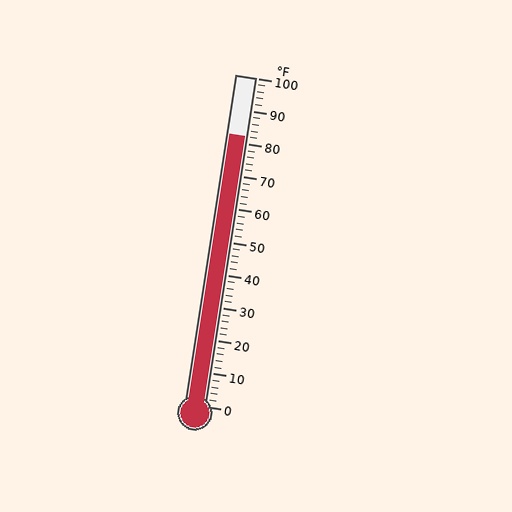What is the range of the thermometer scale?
The thermometer scale ranges from 0°F to 100°F.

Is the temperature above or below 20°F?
The temperature is above 20°F.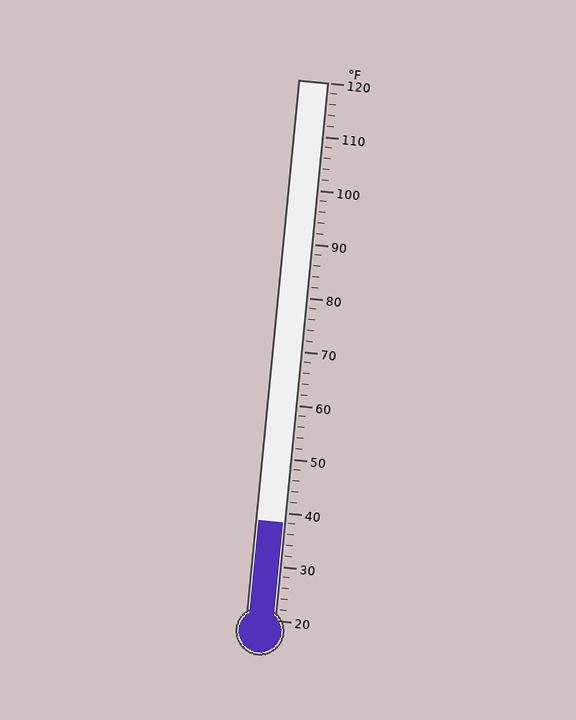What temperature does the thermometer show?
The thermometer shows approximately 38°F.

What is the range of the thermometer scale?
The thermometer scale ranges from 20°F to 120°F.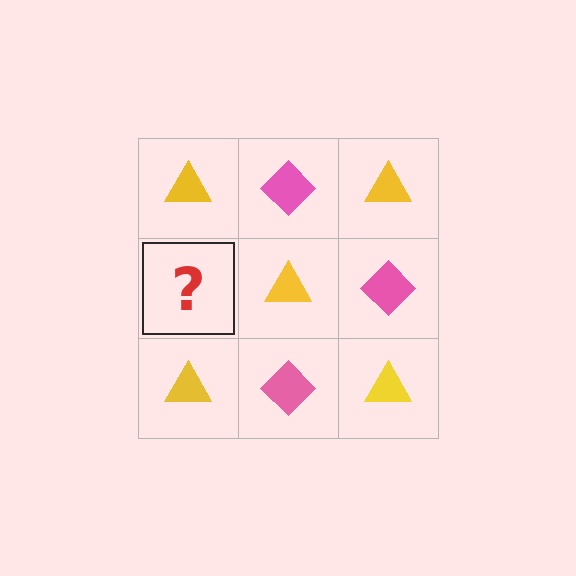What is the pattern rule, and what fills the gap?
The rule is that it alternates yellow triangle and pink diamond in a checkerboard pattern. The gap should be filled with a pink diamond.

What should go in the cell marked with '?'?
The missing cell should contain a pink diamond.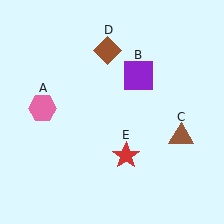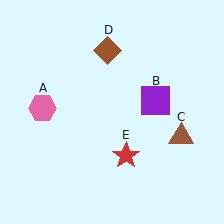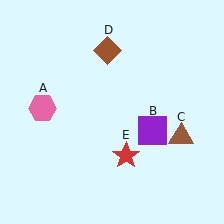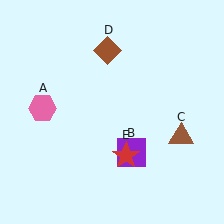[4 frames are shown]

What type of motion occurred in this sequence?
The purple square (object B) rotated clockwise around the center of the scene.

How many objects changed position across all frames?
1 object changed position: purple square (object B).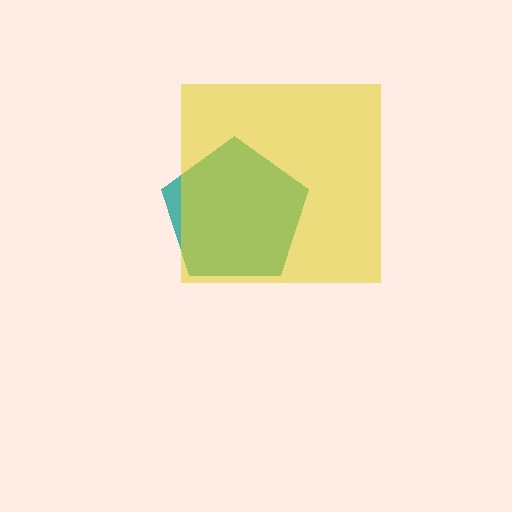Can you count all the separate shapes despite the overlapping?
Yes, there are 2 separate shapes.